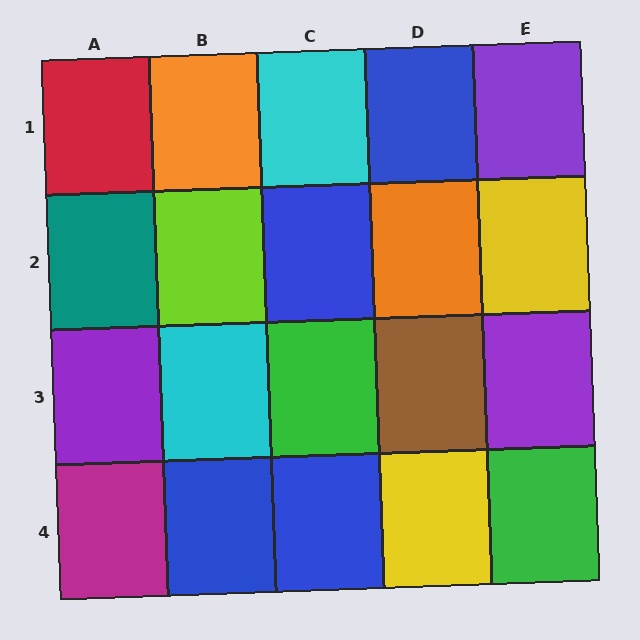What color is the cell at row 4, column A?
Magenta.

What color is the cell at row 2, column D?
Orange.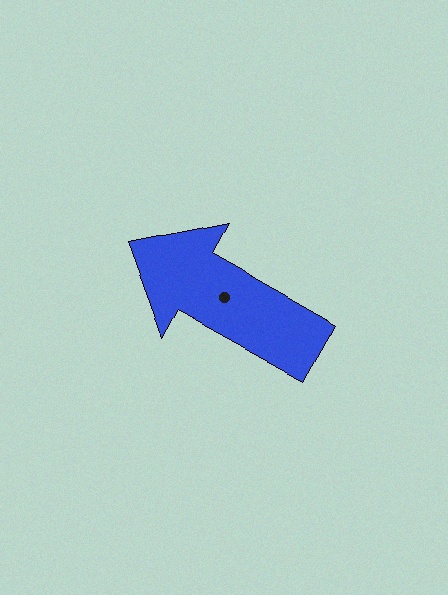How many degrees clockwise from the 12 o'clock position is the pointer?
Approximately 299 degrees.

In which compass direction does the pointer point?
Northwest.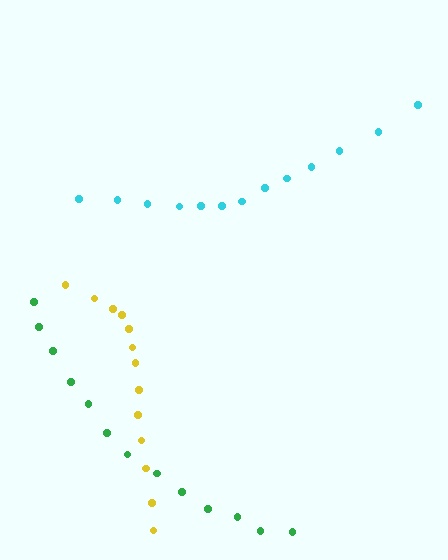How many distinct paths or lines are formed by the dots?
There are 3 distinct paths.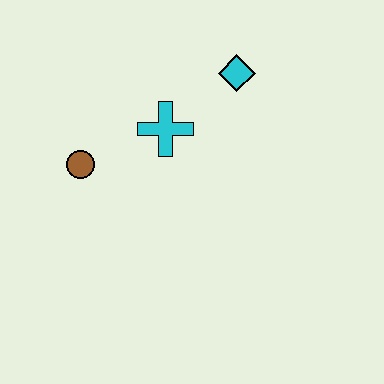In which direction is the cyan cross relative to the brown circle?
The cyan cross is to the right of the brown circle.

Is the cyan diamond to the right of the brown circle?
Yes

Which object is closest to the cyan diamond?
The cyan cross is closest to the cyan diamond.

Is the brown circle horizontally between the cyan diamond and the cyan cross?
No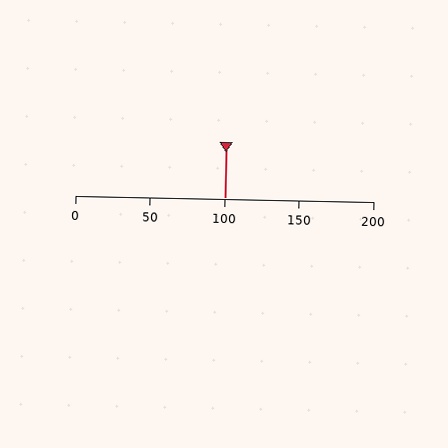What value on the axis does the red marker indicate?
The marker indicates approximately 100.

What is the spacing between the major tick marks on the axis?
The major ticks are spaced 50 apart.